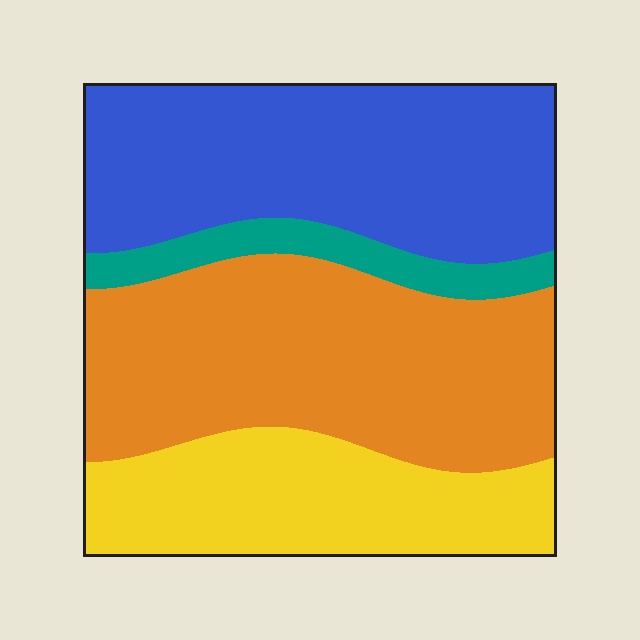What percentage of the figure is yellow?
Yellow takes up about one fifth (1/5) of the figure.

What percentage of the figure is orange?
Orange covers around 35% of the figure.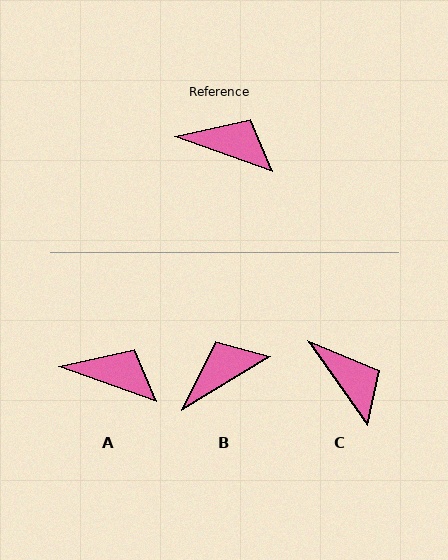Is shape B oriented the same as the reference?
No, it is off by about 51 degrees.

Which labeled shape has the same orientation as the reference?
A.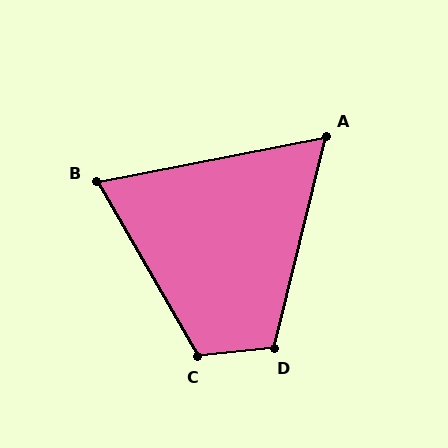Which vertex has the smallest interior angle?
A, at approximately 65 degrees.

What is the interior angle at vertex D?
Approximately 109 degrees (obtuse).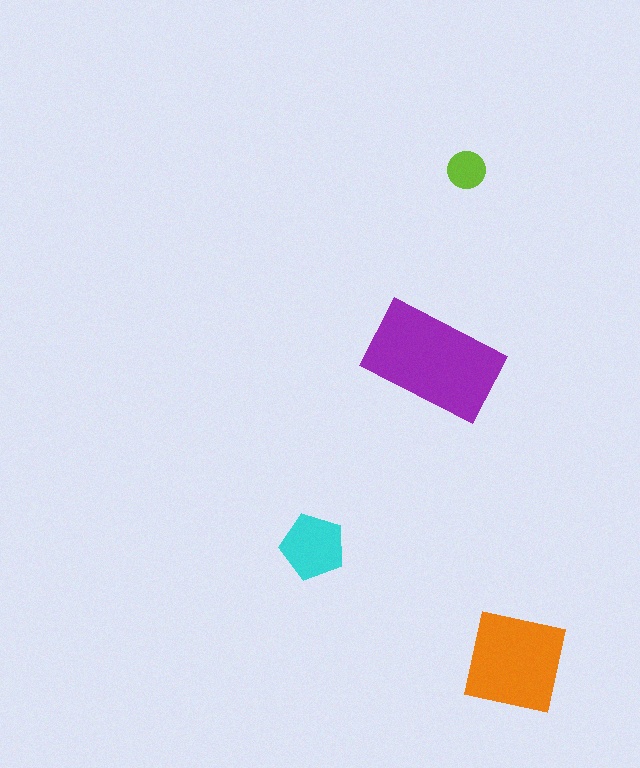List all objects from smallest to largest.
The lime circle, the cyan pentagon, the orange square, the purple rectangle.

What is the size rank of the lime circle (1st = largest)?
4th.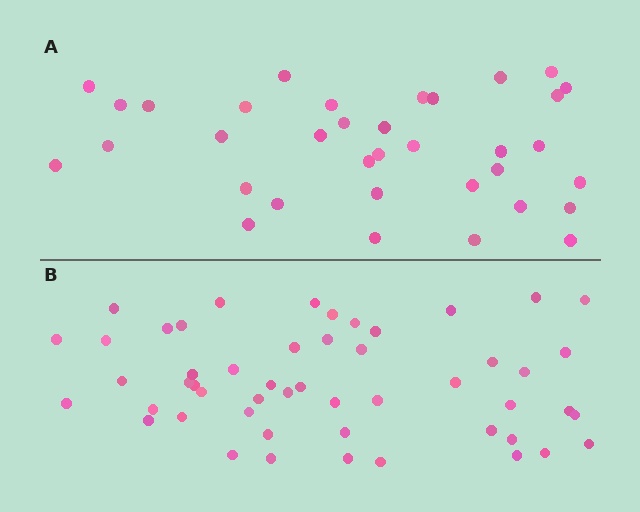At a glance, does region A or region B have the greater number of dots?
Region B (the bottom region) has more dots.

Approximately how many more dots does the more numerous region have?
Region B has approximately 15 more dots than region A.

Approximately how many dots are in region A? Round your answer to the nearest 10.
About 40 dots. (The exact count is 35, which rounds to 40.)